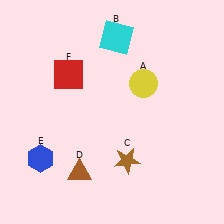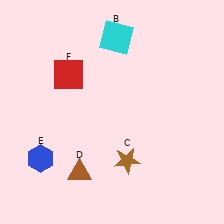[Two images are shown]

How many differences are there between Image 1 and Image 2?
There is 1 difference between the two images.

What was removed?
The yellow circle (A) was removed in Image 2.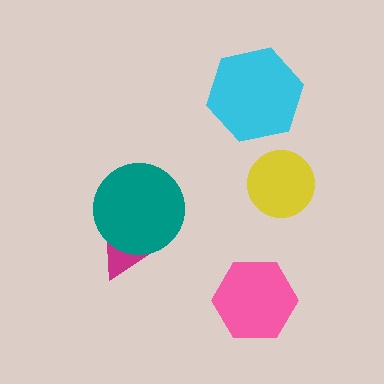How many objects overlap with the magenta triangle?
1 object overlaps with the magenta triangle.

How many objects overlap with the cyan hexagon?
0 objects overlap with the cyan hexagon.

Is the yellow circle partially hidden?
No, no other shape covers it.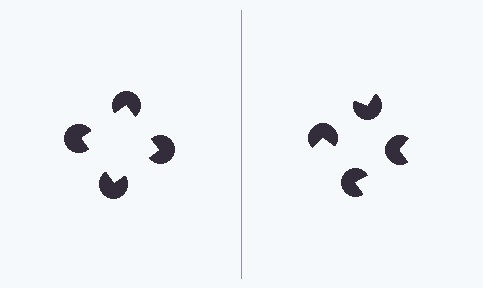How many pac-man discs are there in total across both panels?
8 — 4 on each side.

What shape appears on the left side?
An illusory square.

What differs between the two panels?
The pac-man discs are positioned identically on both sides; only the wedge orientations differ. On the left they align to a square; on the right they are misaligned.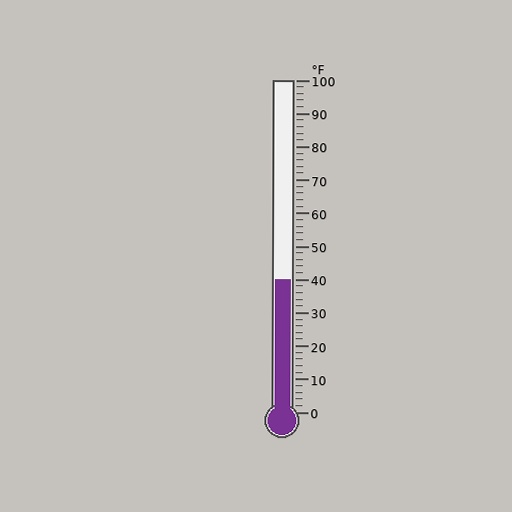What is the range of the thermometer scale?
The thermometer scale ranges from 0°F to 100°F.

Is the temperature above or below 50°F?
The temperature is below 50°F.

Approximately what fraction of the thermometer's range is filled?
The thermometer is filled to approximately 40% of its range.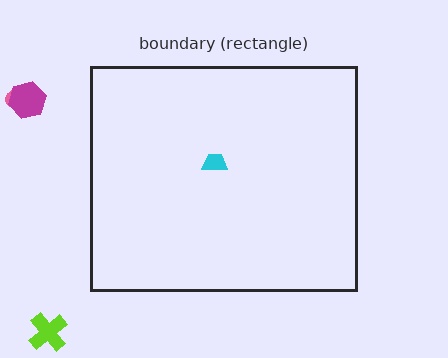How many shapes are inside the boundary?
1 inside, 3 outside.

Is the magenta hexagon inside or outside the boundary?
Outside.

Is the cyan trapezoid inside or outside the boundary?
Inside.